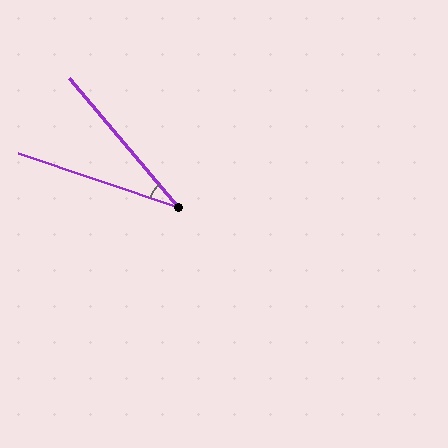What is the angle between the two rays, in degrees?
Approximately 31 degrees.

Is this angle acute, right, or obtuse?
It is acute.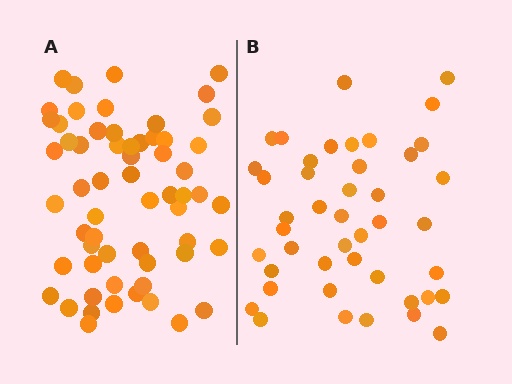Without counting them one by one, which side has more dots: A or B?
Region A (the left region) has more dots.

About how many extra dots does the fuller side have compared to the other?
Region A has approximately 15 more dots than region B.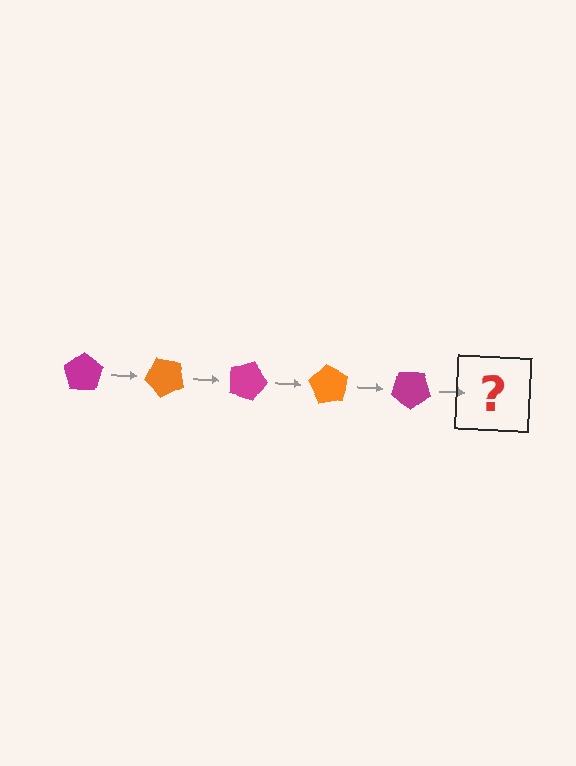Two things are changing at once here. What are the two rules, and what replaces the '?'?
The two rules are that it rotates 45 degrees each step and the color cycles through magenta and orange. The '?' should be an orange pentagon, rotated 225 degrees from the start.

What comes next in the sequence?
The next element should be an orange pentagon, rotated 225 degrees from the start.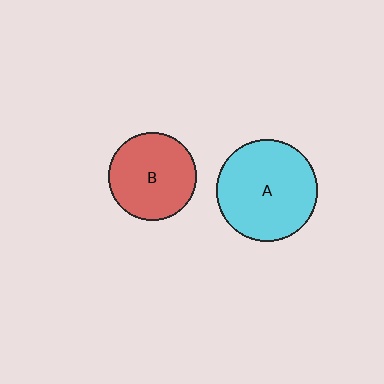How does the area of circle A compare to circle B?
Approximately 1.3 times.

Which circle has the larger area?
Circle A (cyan).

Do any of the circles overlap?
No, none of the circles overlap.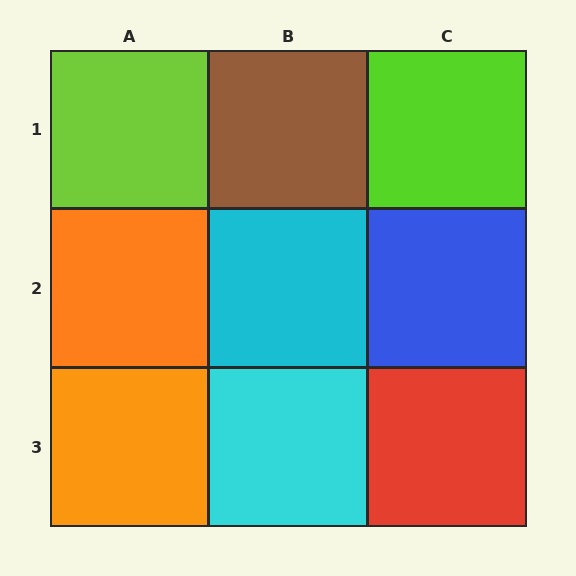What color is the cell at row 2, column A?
Orange.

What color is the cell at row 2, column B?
Cyan.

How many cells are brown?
1 cell is brown.